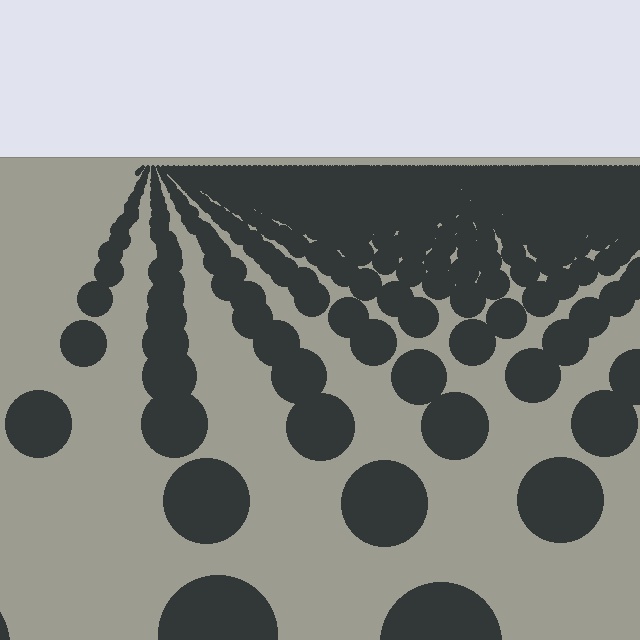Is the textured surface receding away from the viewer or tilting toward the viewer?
The surface is receding away from the viewer. Texture elements get smaller and denser toward the top.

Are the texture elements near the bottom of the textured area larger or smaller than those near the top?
Larger. Near the bottom, elements are closer to the viewer and appear at a bigger on-screen size.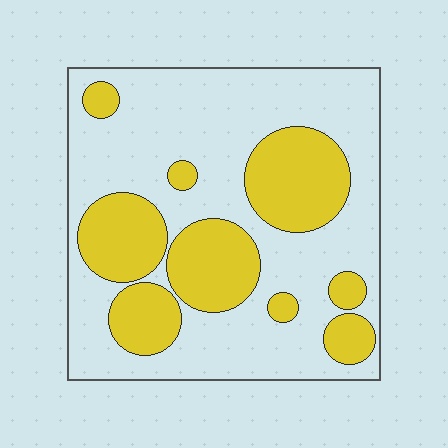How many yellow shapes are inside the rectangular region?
9.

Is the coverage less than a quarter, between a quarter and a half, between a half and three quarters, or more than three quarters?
Between a quarter and a half.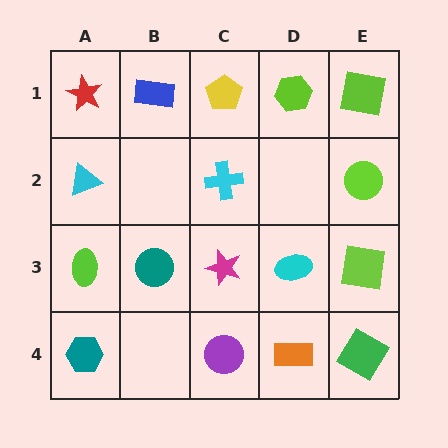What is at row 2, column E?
A lime circle.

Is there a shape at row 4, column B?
No, that cell is empty.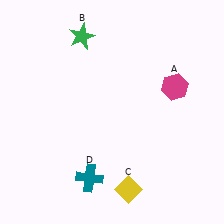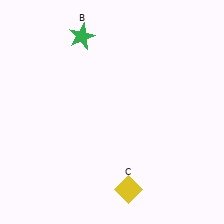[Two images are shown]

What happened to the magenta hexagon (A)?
The magenta hexagon (A) was removed in Image 2. It was in the top-right area of Image 1.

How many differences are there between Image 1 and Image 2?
There are 2 differences between the two images.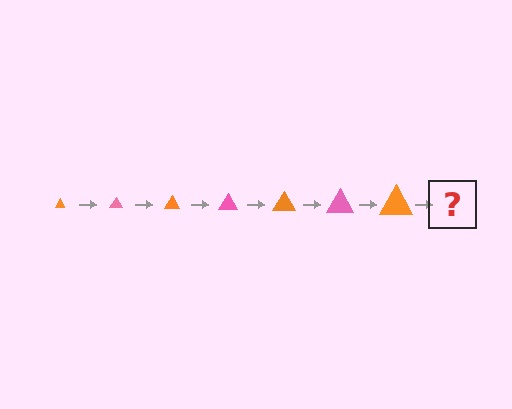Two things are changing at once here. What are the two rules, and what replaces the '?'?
The two rules are that the triangle grows larger each step and the color cycles through orange and pink. The '?' should be a pink triangle, larger than the previous one.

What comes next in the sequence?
The next element should be a pink triangle, larger than the previous one.